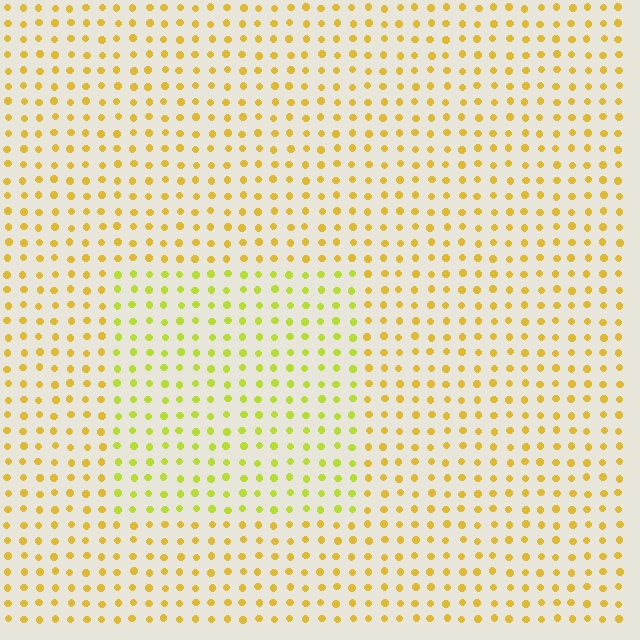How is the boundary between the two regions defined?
The boundary is defined purely by a slight shift in hue (about 28 degrees). Spacing, size, and orientation are identical on both sides.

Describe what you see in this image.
The image is filled with small yellow elements in a uniform arrangement. A rectangle-shaped region is visible where the elements are tinted to a slightly different hue, forming a subtle color boundary.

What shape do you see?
I see a rectangle.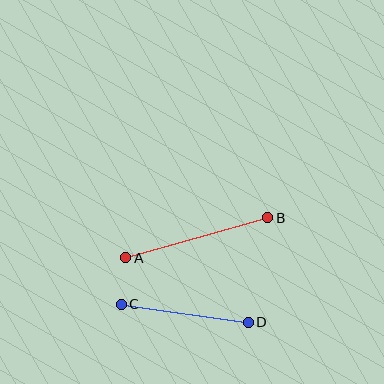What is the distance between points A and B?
The distance is approximately 147 pixels.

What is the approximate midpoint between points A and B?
The midpoint is at approximately (197, 238) pixels.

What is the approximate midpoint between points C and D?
The midpoint is at approximately (185, 313) pixels.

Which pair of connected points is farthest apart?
Points A and B are farthest apart.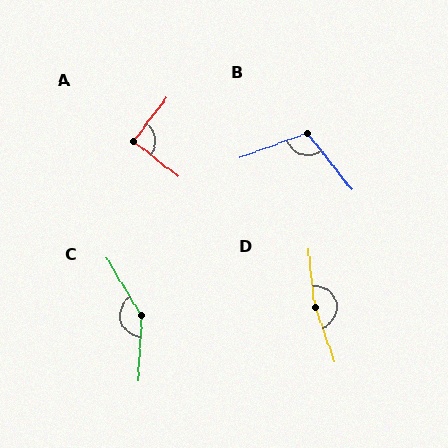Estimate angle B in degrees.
Approximately 109 degrees.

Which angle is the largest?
D, at approximately 167 degrees.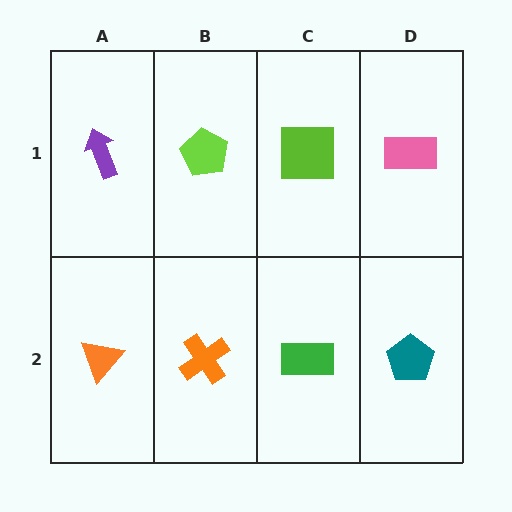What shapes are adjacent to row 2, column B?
A lime pentagon (row 1, column B), an orange triangle (row 2, column A), a green rectangle (row 2, column C).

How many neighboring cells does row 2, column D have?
2.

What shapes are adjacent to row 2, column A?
A purple arrow (row 1, column A), an orange cross (row 2, column B).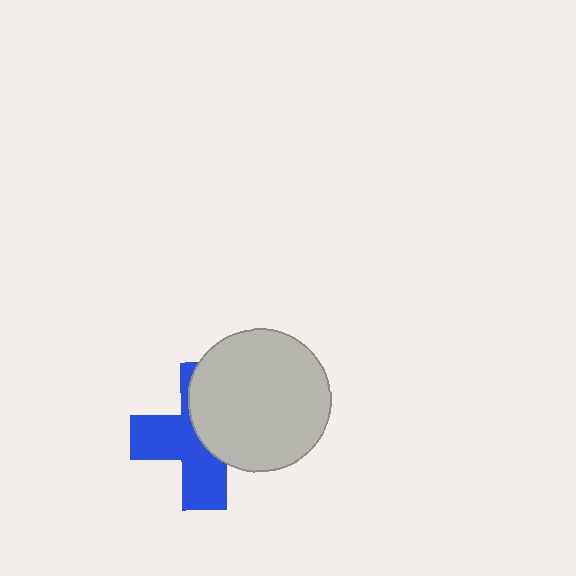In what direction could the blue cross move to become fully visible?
The blue cross could move left. That would shift it out from behind the light gray circle entirely.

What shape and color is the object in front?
The object in front is a light gray circle.